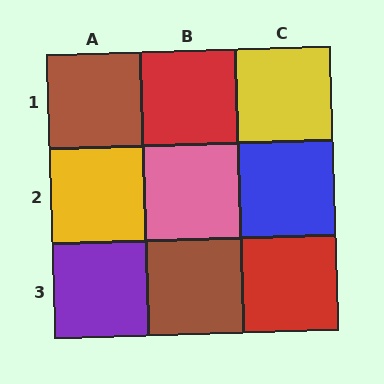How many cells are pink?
1 cell is pink.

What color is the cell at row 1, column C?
Yellow.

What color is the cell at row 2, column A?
Yellow.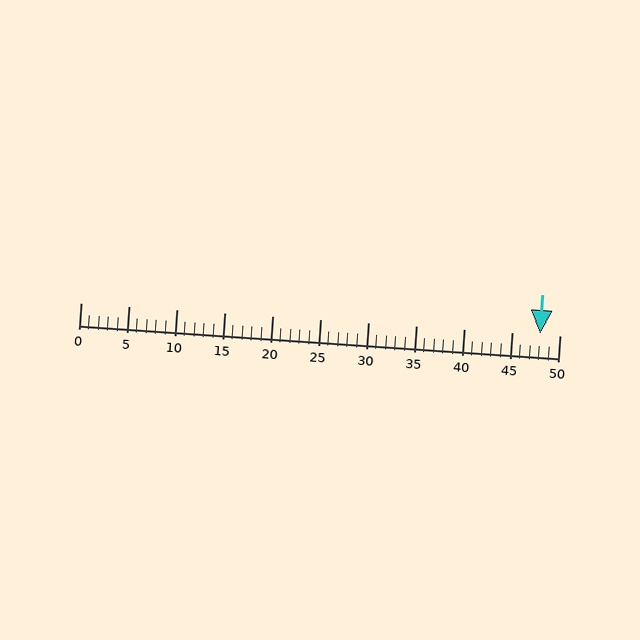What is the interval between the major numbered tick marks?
The major tick marks are spaced 5 units apart.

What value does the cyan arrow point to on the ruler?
The cyan arrow points to approximately 48.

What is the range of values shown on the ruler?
The ruler shows values from 0 to 50.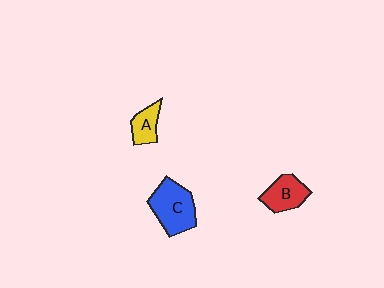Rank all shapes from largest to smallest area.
From largest to smallest: C (blue), B (red), A (yellow).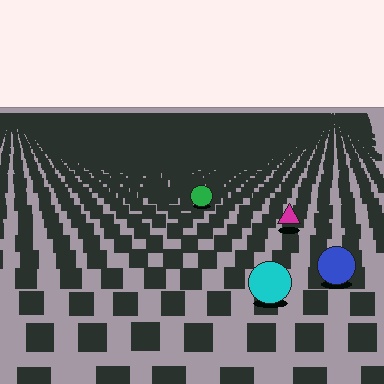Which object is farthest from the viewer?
The green circle is farthest from the viewer. It appears smaller and the ground texture around it is denser.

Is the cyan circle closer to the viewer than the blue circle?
Yes. The cyan circle is closer — you can tell from the texture gradient: the ground texture is coarser near it.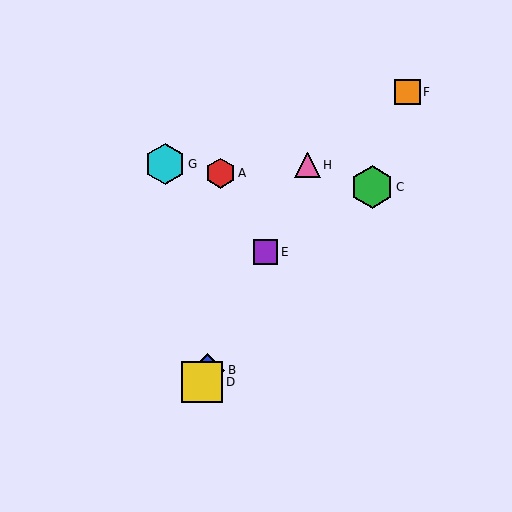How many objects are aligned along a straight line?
4 objects (B, D, E, H) are aligned along a straight line.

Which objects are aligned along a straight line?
Objects B, D, E, H are aligned along a straight line.